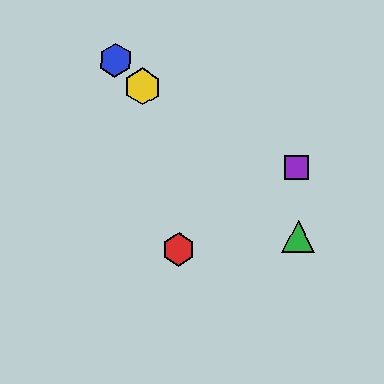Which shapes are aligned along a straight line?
The blue hexagon, the green triangle, the yellow hexagon are aligned along a straight line.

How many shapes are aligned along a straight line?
3 shapes (the blue hexagon, the green triangle, the yellow hexagon) are aligned along a straight line.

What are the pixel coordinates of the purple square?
The purple square is at (297, 168).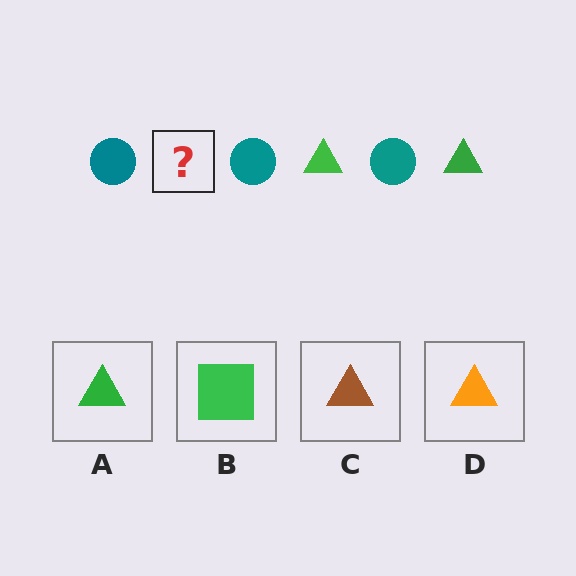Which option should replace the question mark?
Option A.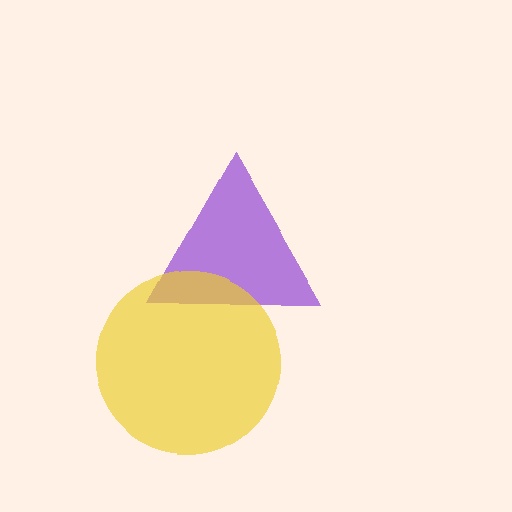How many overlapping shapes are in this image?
There are 2 overlapping shapes in the image.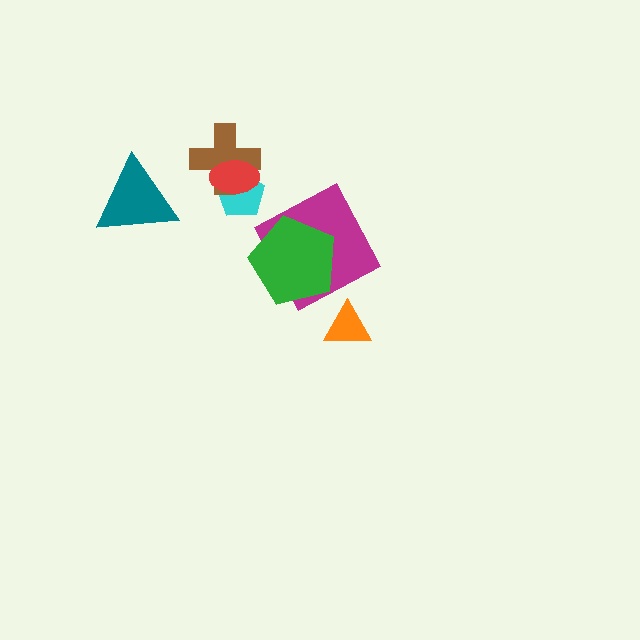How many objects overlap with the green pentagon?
1 object overlaps with the green pentagon.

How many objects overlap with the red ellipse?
2 objects overlap with the red ellipse.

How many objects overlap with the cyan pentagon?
2 objects overlap with the cyan pentagon.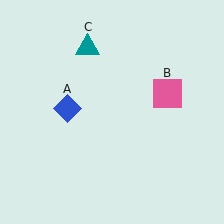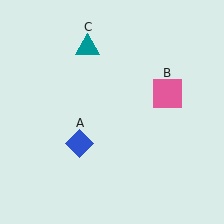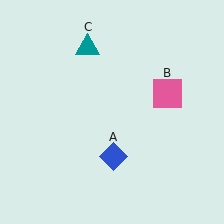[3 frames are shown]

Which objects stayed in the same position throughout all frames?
Pink square (object B) and teal triangle (object C) remained stationary.